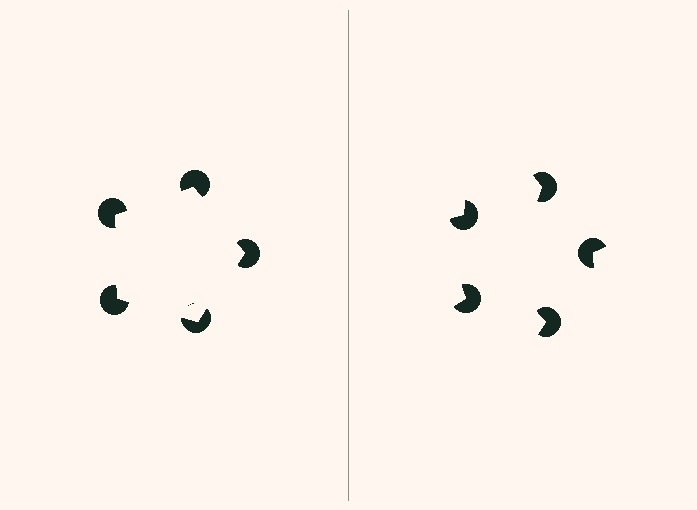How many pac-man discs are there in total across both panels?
10 — 5 on each side.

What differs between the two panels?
The pac-man discs are positioned identically on both sides; only the wedge orientations differ. On the left they align to a pentagon; on the right they are misaligned.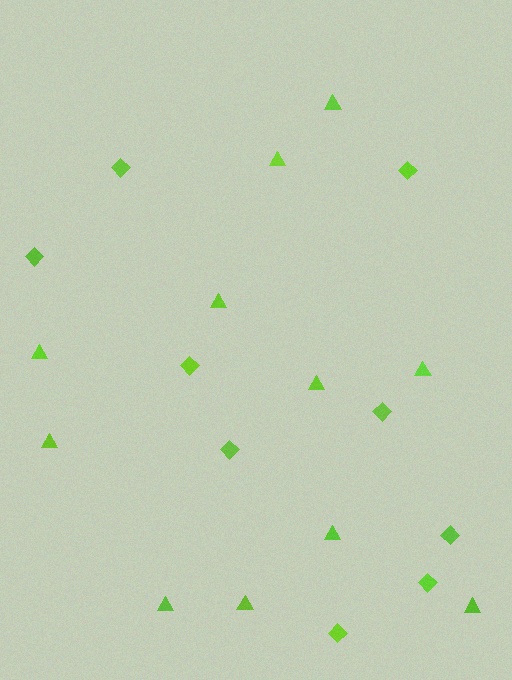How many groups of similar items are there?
There are 2 groups: one group of diamonds (9) and one group of triangles (11).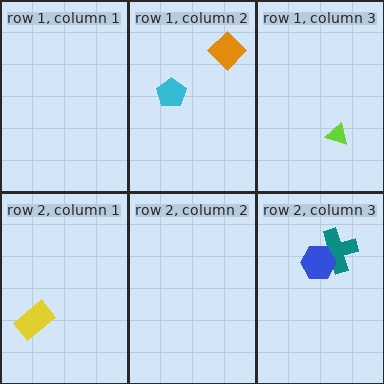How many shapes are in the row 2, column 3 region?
2.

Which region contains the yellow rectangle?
The row 2, column 1 region.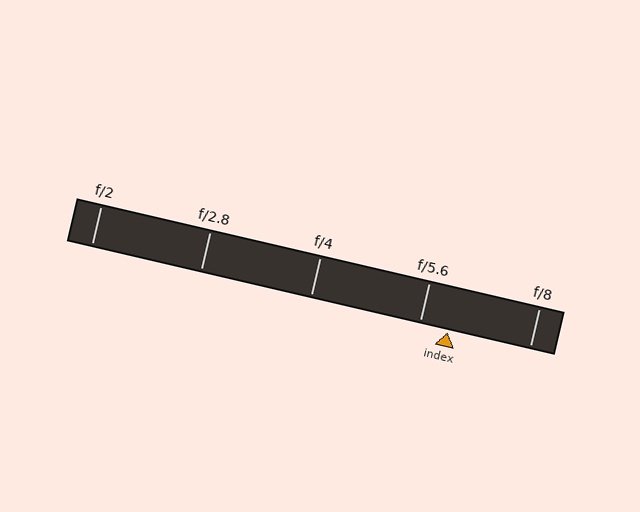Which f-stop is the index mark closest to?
The index mark is closest to f/5.6.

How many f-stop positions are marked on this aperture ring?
There are 5 f-stop positions marked.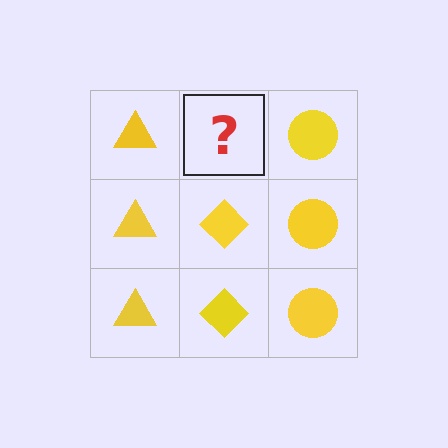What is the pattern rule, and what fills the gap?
The rule is that each column has a consistent shape. The gap should be filled with a yellow diamond.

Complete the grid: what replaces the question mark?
The question mark should be replaced with a yellow diamond.